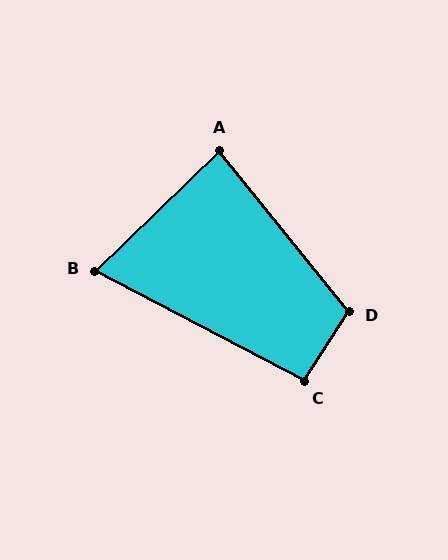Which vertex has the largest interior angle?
D, at approximately 108 degrees.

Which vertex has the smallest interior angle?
B, at approximately 72 degrees.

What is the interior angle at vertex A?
Approximately 85 degrees (approximately right).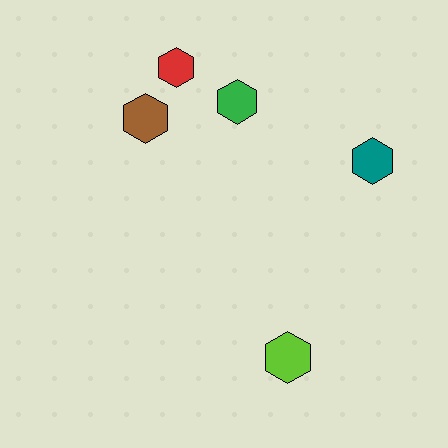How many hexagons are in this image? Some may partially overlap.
There are 5 hexagons.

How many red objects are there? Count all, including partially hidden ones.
There is 1 red object.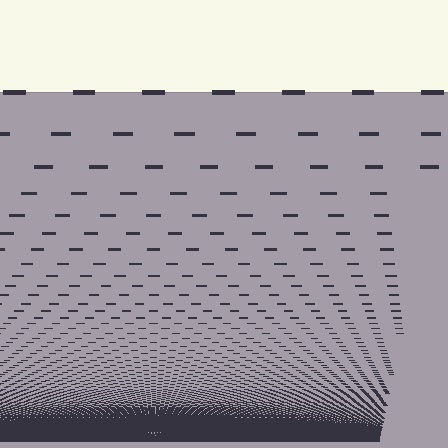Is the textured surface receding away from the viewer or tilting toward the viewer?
The surface appears to tilt toward the viewer. Texture elements get larger and sparser toward the top.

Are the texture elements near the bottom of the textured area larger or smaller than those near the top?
Smaller. The gradient is inverted — elements near the bottom are smaller and denser.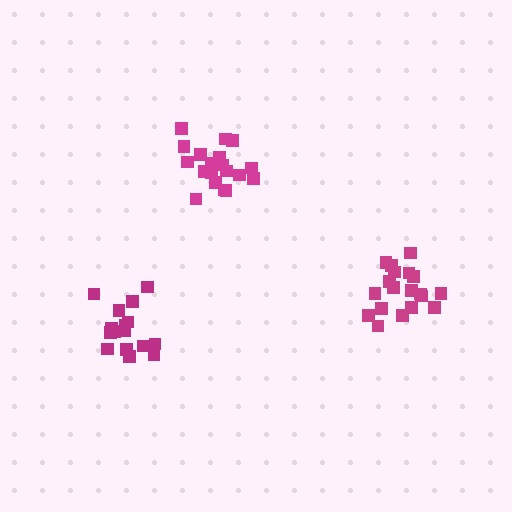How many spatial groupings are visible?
There are 3 spatial groupings.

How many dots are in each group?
Group 1: 16 dots, Group 2: 21 dots, Group 3: 19 dots (56 total).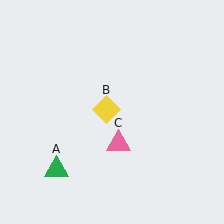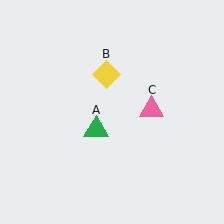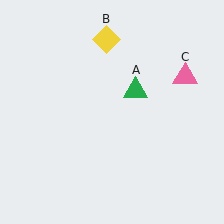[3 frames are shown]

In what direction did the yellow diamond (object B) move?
The yellow diamond (object B) moved up.